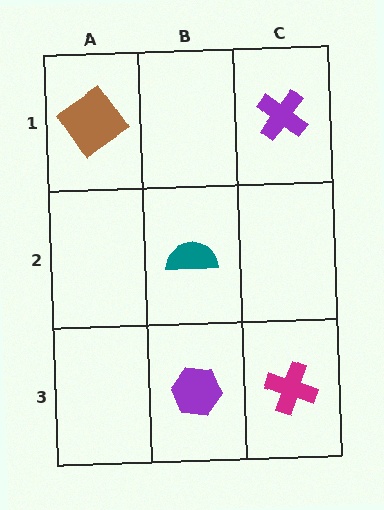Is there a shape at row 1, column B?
No, that cell is empty.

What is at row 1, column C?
A purple cross.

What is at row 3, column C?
A magenta cross.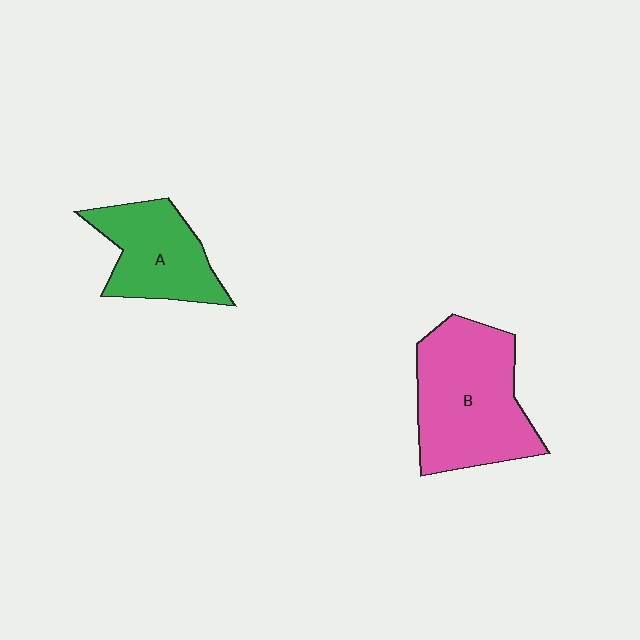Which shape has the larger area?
Shape B (pink).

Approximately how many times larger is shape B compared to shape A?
Approximately 1.5 times.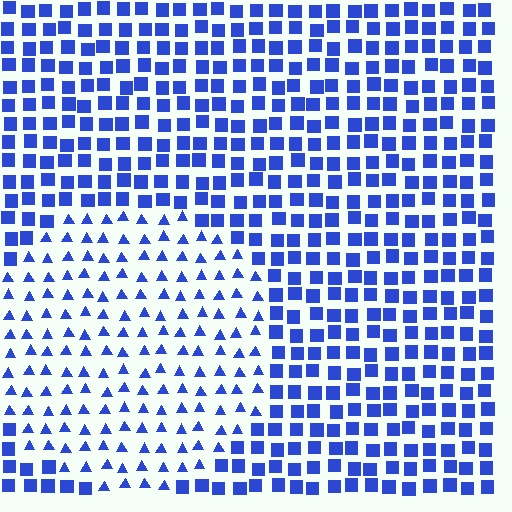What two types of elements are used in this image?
The image uses triangles inside the circle region and squares outside it.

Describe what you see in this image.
The image is filled with small blue elements arranged in a uniform grid. A circle-shaped region contains triangles, while the surrounding area contains squares. The boundary is defined purely by the change in element shape.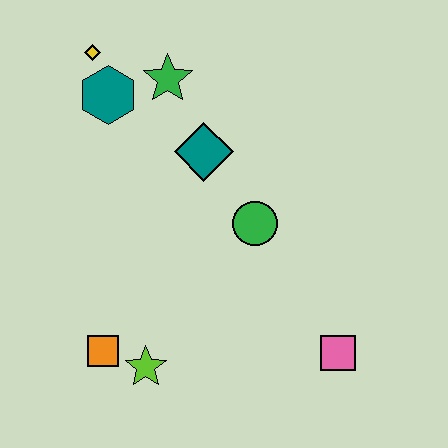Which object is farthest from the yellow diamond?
The pink square is farthest from the yellow diamond.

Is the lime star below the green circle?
Yes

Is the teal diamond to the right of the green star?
Yes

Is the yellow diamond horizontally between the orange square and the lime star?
No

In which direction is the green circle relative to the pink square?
The green circle is above the pink square.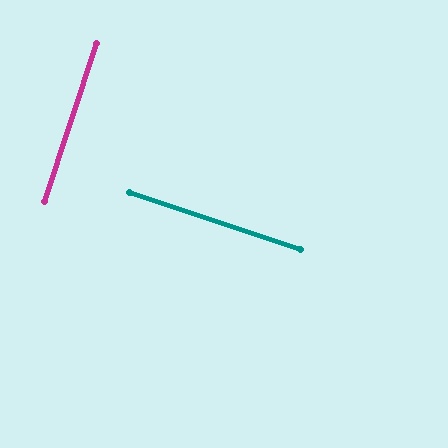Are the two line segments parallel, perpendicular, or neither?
Perpendicular — they meet at approximately 90°.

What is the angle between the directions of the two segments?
Approximately 90 degrees.